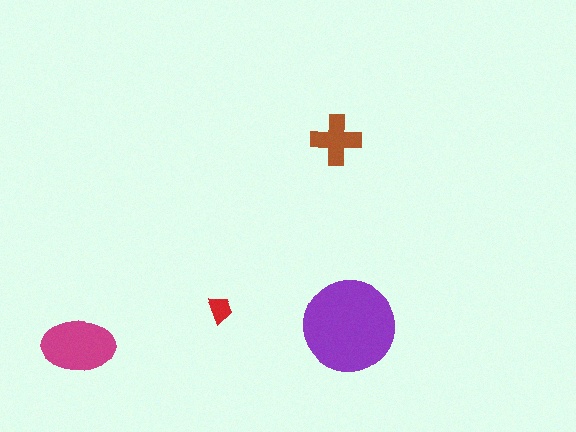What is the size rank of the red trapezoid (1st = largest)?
4th.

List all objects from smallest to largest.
The red trapezoid, the brown cross, the magenta ellipse, the purple circle.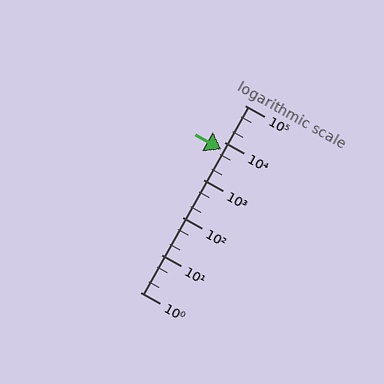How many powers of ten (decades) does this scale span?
The scale spans 5 decades, from 1 to 100000.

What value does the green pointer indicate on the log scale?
The pointer indicates approximately 6500.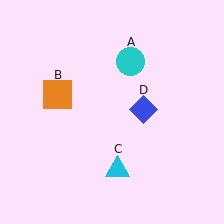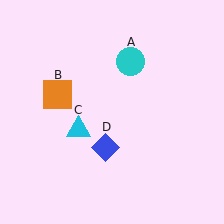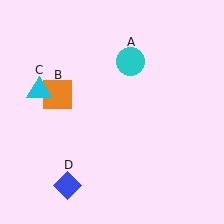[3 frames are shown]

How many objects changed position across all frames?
2 objects changed position: cyan triangle (object C), blue diamond (object D).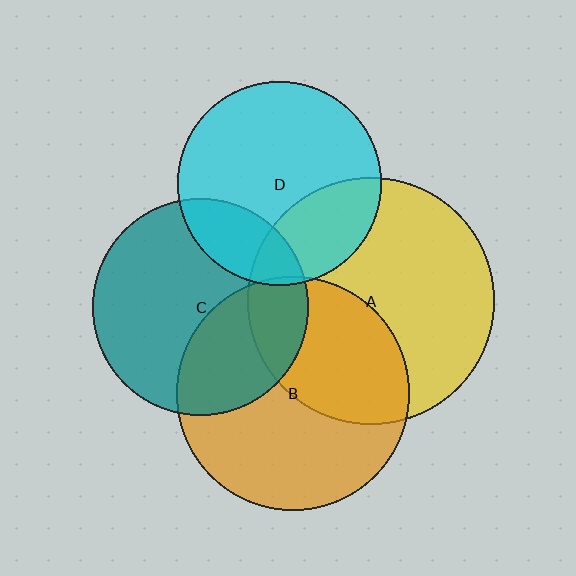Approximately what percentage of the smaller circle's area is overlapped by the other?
Approximately 25%.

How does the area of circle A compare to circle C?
Approximately 1.3 times.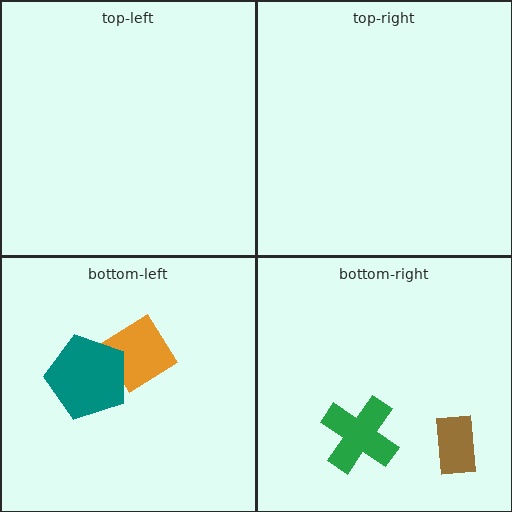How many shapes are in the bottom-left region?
2.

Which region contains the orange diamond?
The bottom-left region.